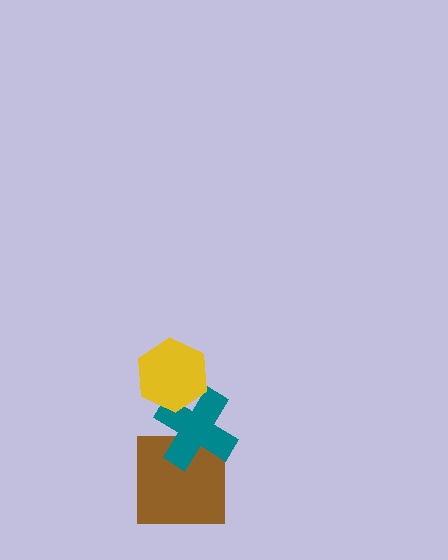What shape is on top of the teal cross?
The yellow hexagon is on top of the teal cross.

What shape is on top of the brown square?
The teal cross is on top of the brown square.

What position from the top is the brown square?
The brown square is 3rd from the top.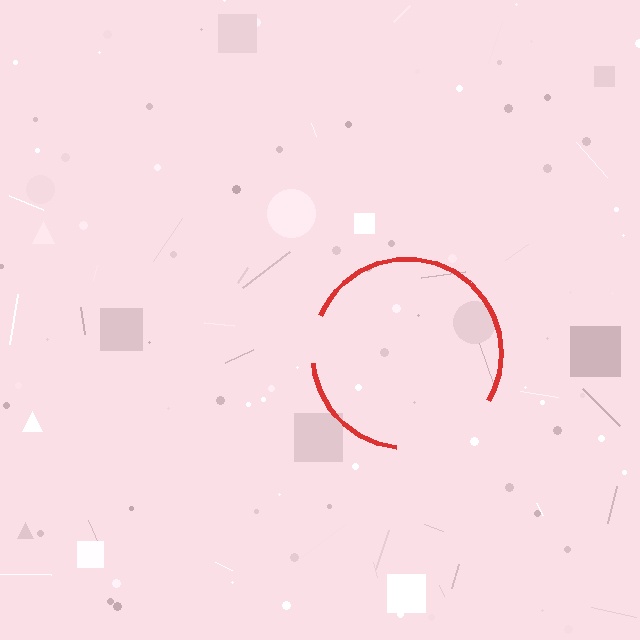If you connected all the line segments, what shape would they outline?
They would outline a circle.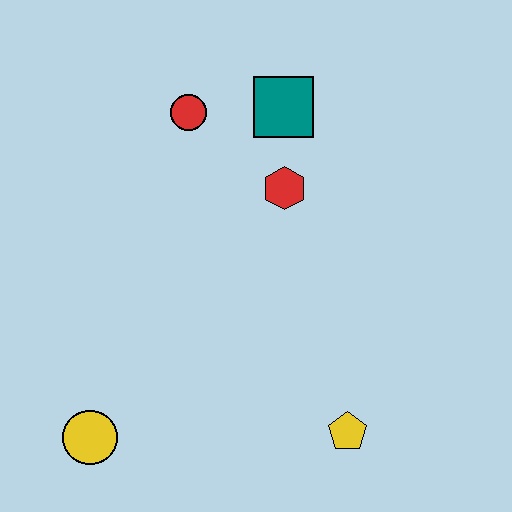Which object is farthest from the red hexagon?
The yellow circle is farthest from the red hexagon.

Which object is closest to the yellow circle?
The yellow pentagon is closest to the yellow circle.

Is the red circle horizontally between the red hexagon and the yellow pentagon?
No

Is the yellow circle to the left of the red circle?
Yes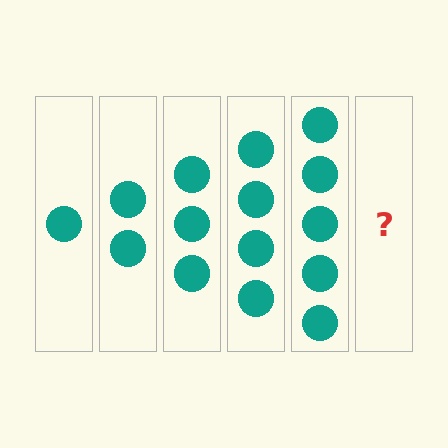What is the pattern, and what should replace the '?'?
The pattern is that each step adds one more circle. The '?' should be 6 circles.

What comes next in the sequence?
The next element should be 6 circles.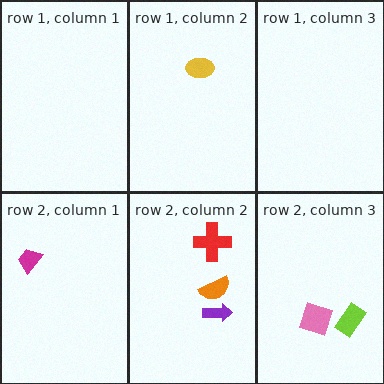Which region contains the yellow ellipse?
The row 1, column 2 region.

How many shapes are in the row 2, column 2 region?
3.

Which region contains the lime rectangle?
The row 2, column 3 region.